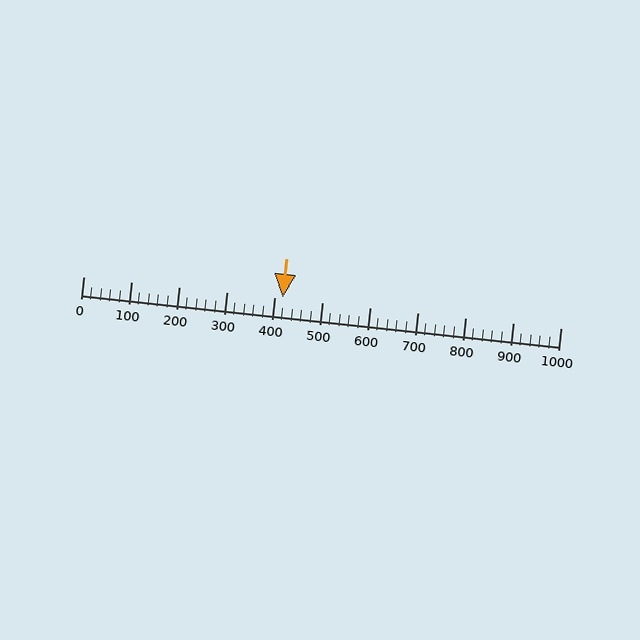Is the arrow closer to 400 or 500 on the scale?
The arrow is closer to 400.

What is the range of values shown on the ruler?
The ruler shows values from 0 to 1000.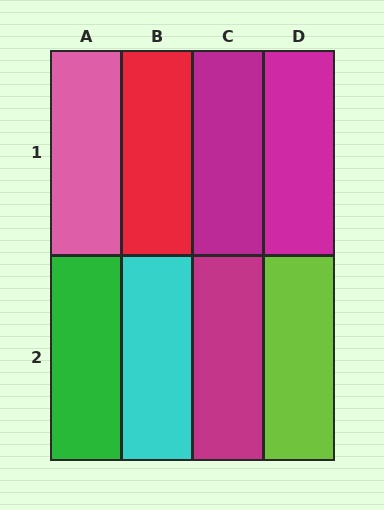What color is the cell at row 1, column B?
Red.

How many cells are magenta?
3 cells are magenta.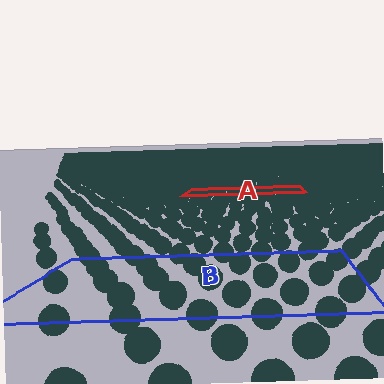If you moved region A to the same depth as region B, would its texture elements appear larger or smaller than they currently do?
They would appear larger. At a closer depth, the same texture elements are projected at a bigger on-screen size.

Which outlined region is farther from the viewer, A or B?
Region A is farther from the viewer — the texture elements inside it appear smaller and more densely packed.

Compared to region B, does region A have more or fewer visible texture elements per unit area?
Region A has more texture elements per unit area — they are packed more densely because it is farther away.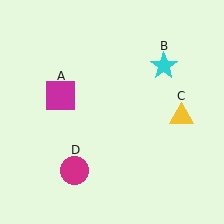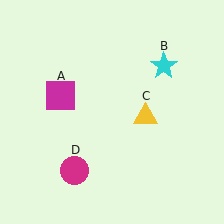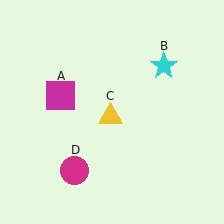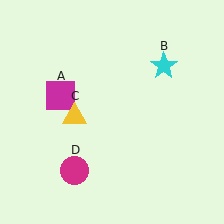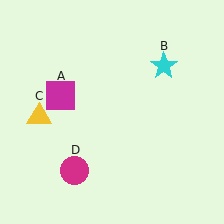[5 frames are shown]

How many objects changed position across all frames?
1 object changed position: yellow triangle (object C).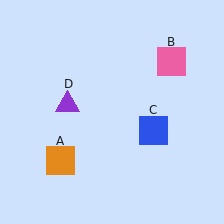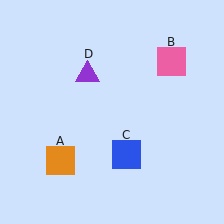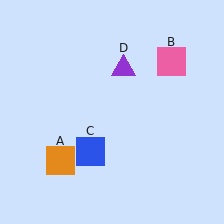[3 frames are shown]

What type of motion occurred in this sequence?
The blue square (object C), purple triangle (object D) rotated clockwise around the center of the scene.